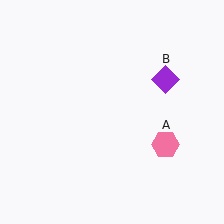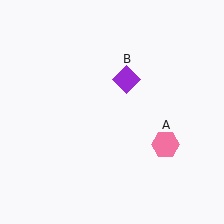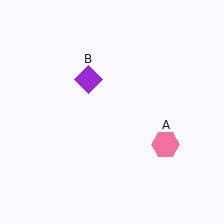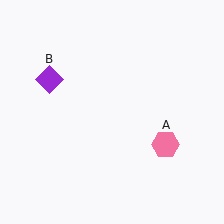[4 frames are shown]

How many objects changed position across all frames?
1 object changed position: purple diamond (object B).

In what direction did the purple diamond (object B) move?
The purple diamond (object B) moved left.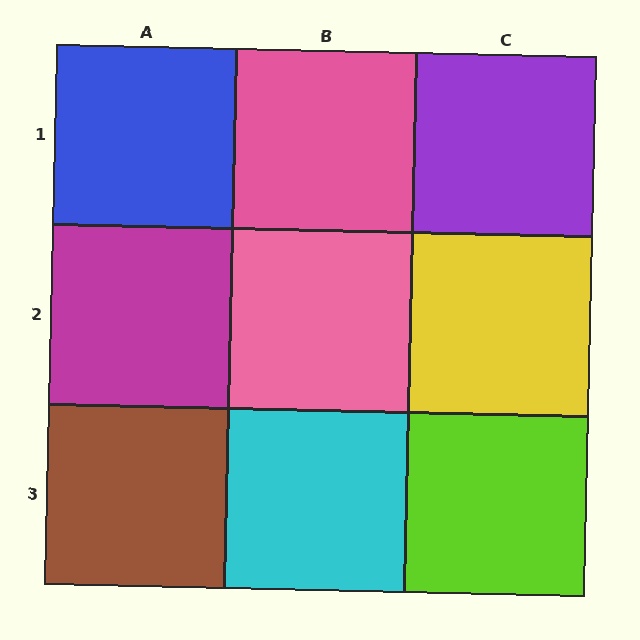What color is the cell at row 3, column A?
Brown.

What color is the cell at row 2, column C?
Yellow.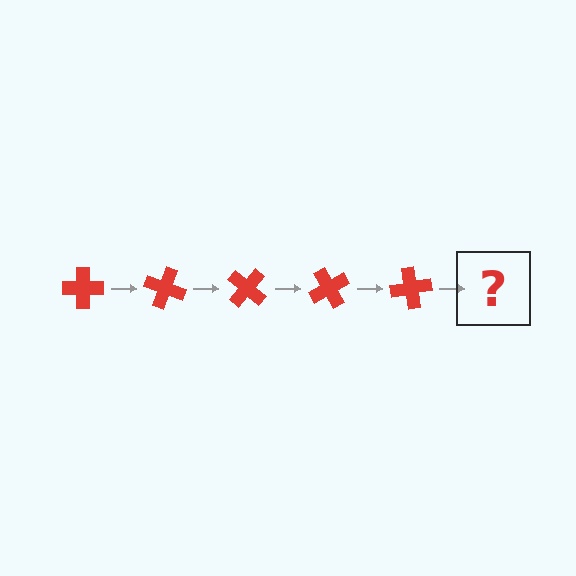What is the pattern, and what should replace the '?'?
The pattern is that the cross rotates 20 degrees each step. The '?' should be a red cross rotated 100 degrees.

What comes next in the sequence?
The next element should be a red cross rotated 100 degrees.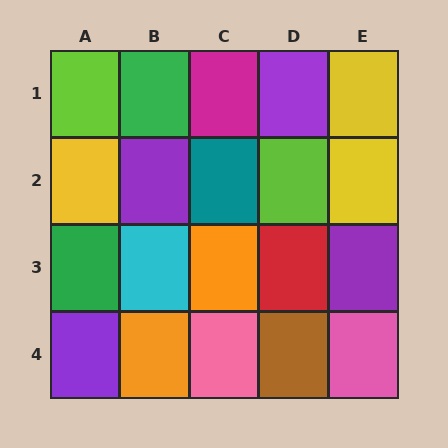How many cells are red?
1 cell is red.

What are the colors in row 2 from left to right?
Yellow, purple, teal, lime, yellow.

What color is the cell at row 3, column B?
Cyan.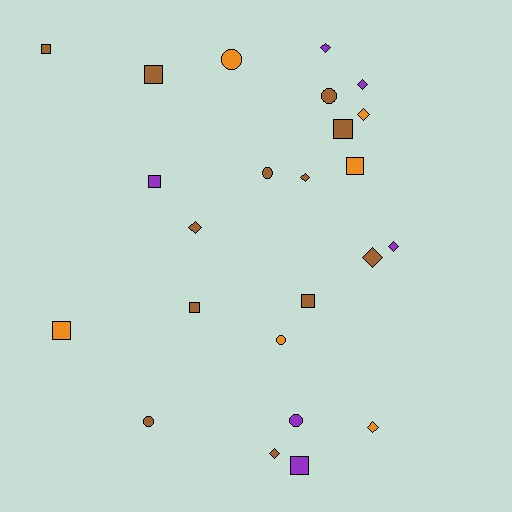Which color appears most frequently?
Brown, with 12 objects.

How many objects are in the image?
There are 24 objects.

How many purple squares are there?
There are 2 purple squares.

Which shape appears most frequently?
Diamond, with 9 objects.